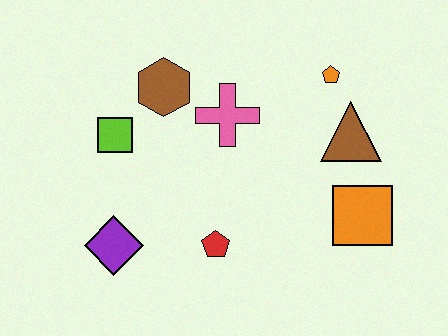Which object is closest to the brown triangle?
The orange pentagon is closest to the brown triangle.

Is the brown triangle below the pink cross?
Yes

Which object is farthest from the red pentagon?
The orange pentagon is farthest from the red pentagon.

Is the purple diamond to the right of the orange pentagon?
No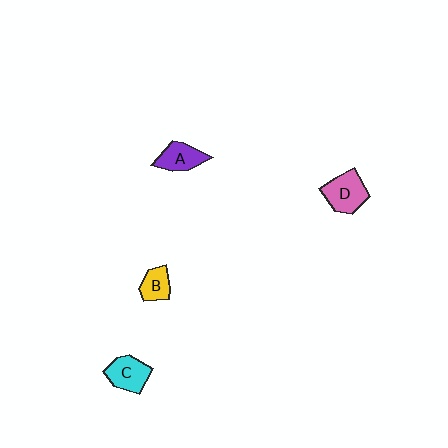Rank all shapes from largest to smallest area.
From largest to smallest: D (pink), C (cyan), A (purple), B (yellow).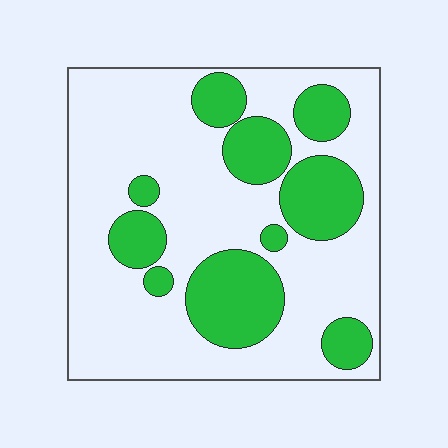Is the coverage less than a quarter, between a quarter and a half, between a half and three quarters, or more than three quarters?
Between a quarter and a half.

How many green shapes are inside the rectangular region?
10.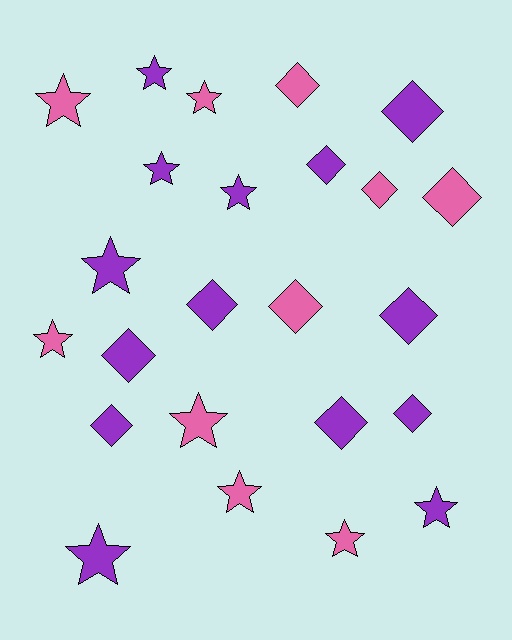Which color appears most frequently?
Purple, with 14 objects.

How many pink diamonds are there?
There are 4 pink diamonds.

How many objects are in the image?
There are 24 objects.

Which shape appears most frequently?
Star, with 12 objects.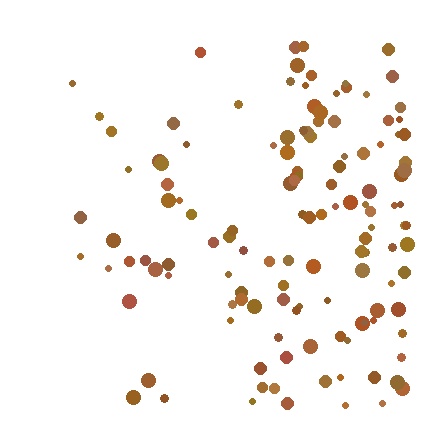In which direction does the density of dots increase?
From left to right, with the right side densest.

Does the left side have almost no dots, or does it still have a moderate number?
Still a moderate number, just noticeably fewer than the right.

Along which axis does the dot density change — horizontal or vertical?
Horizontal.